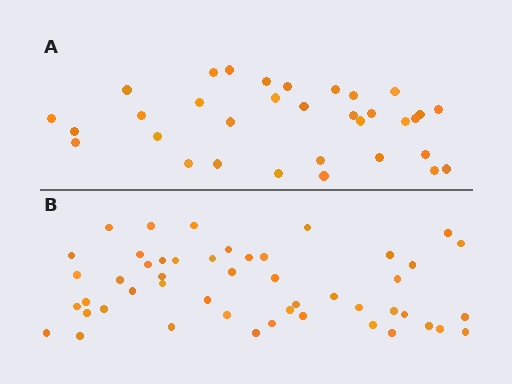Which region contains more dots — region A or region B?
Region B (the bottom region) has more dots.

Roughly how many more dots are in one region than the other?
Region B has approximately 15 more dots than region A.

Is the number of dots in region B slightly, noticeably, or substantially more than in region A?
Region B has substantially more. The ratio is roughly 1.5 to 1.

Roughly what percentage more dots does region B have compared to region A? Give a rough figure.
About 50% more.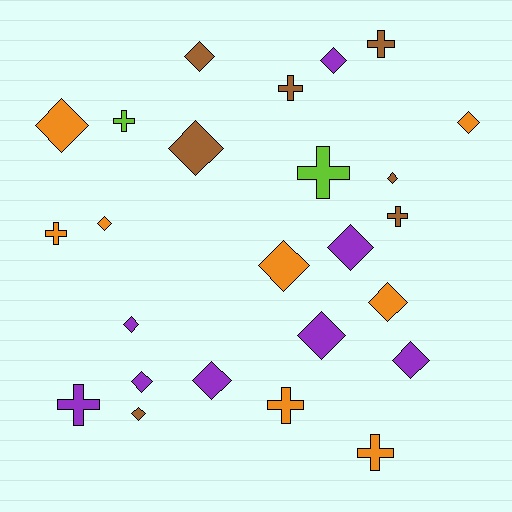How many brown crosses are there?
There are 3 brown crosses.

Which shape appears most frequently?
Diamond, with 16 objects.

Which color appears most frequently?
Purple, with 8 objects.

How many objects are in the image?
There are 25 objects.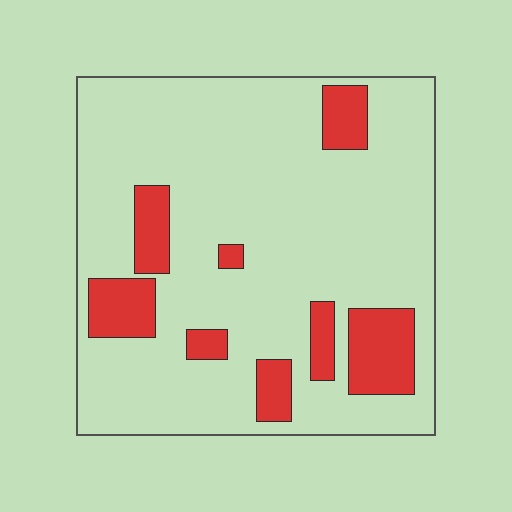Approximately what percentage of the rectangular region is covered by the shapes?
Approximately 15%.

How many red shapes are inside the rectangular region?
8.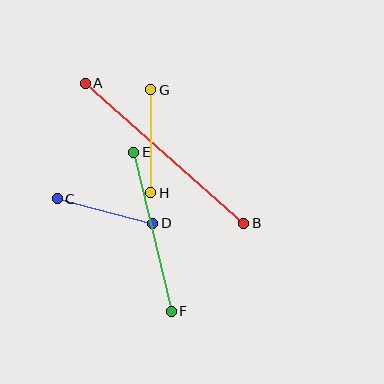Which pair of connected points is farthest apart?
Points A and B are farthest apart.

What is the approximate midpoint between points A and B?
The midpoint is at approximately (165, 153) pixels.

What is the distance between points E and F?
The distance is approximately 164 pixels.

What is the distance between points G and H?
The distance is approximately 103 pixels.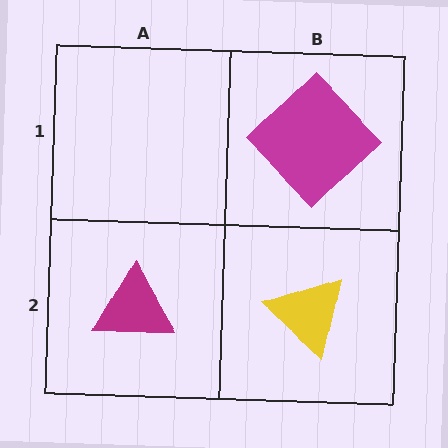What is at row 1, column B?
A magenta diamond.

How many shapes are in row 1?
1 shape.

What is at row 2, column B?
A yellow triangle.